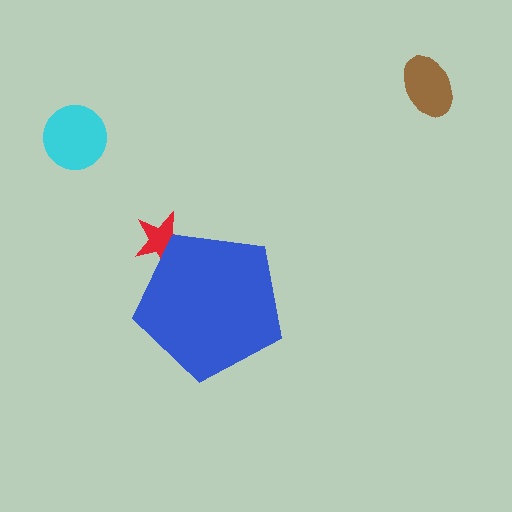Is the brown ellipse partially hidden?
No, the brown ellipse is fully visible.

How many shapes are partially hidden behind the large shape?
1 shape is partially hidden.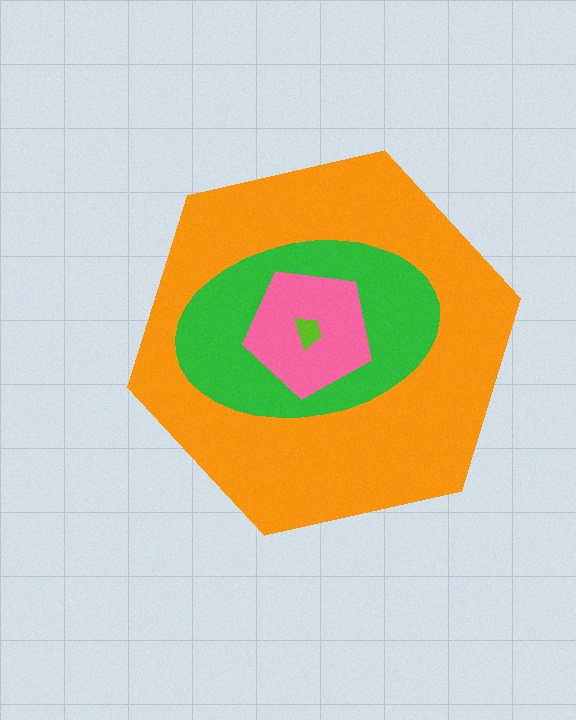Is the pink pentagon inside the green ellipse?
Yes.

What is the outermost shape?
The orange hexagon.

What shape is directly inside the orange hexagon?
The green ellipse.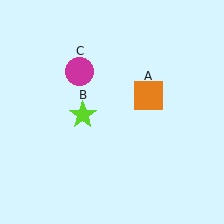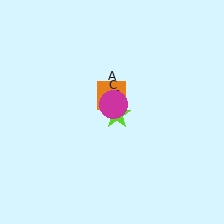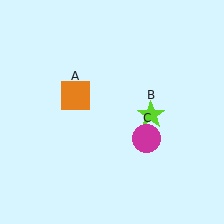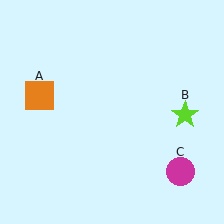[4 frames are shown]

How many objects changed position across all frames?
3 objects changed position: orange square (object A), lime star (object B), magenta circle (object C).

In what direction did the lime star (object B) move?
The lime star (object B) moved right.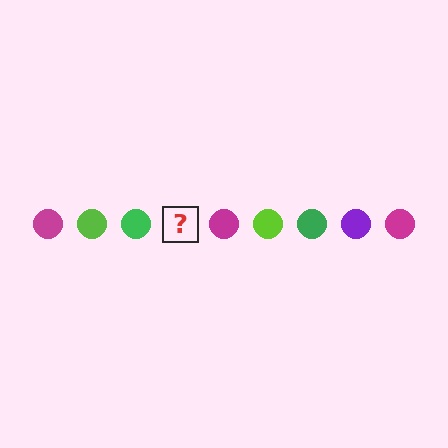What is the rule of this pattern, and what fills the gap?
The rule is that the pattern cycles through magenta, lime, green, purple circles. The gap should be filled with a purple circle.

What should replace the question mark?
The question mark should be replaced with a purple circle.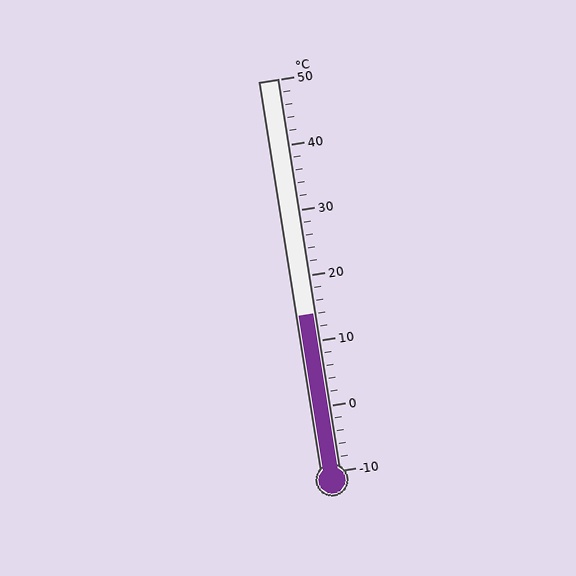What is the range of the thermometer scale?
The thermometer scale ranges from -10°C to 50°C.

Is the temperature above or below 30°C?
The temperature is below 30°C.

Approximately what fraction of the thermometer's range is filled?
The thermometer is filled to approximately 40% of its range.